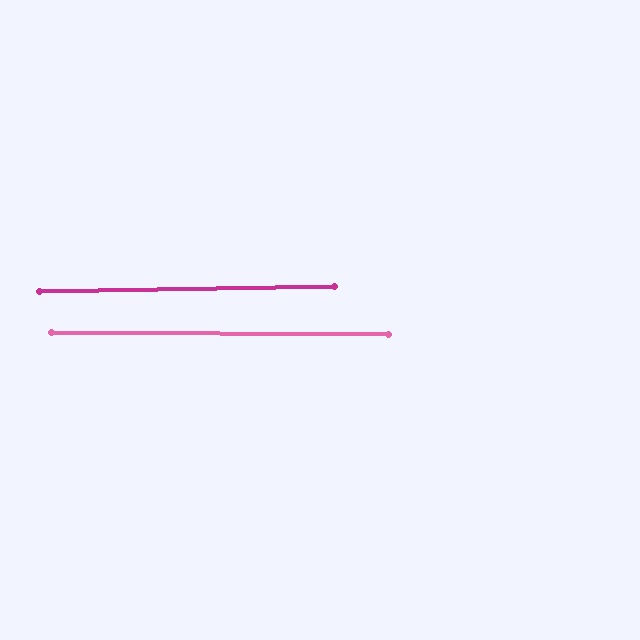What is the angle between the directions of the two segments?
Approximately 1 degree.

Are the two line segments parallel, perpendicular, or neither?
Parallel — their directions differ by only 1.3°.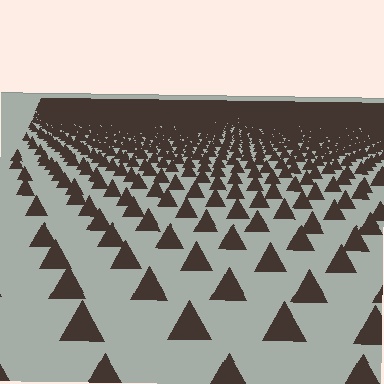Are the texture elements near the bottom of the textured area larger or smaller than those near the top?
Larger. Near the bottom, elements are closer to the viewer and appear at a bigger on-screen size.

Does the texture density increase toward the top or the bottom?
Density increases toward the top.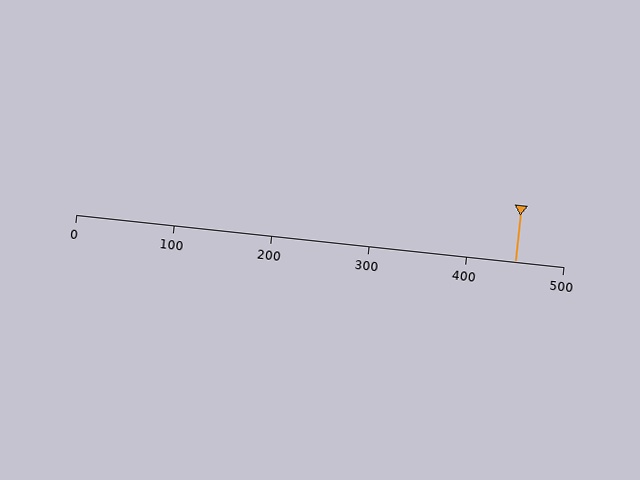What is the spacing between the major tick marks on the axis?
The major ticks are spaced 100 apart.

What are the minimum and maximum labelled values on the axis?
The axis runs from 0 to 500.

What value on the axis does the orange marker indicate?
The marker indicates approximately 450.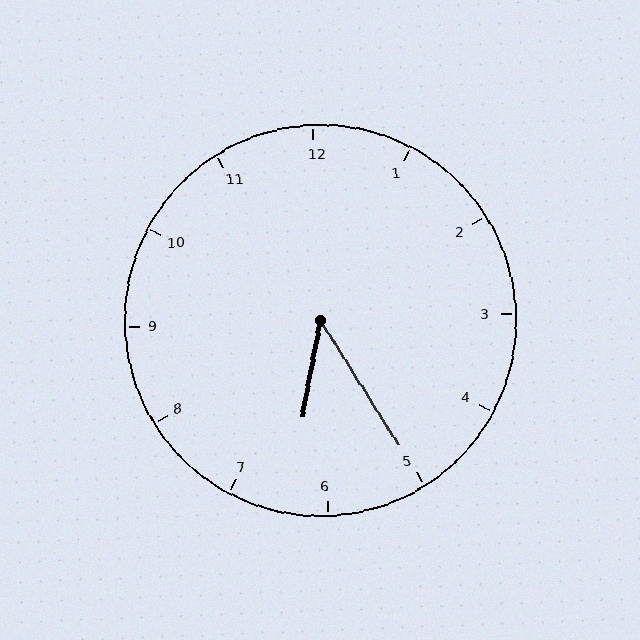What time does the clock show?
6:25.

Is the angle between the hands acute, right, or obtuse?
It is acute.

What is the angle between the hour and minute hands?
Approximately 42 degrees.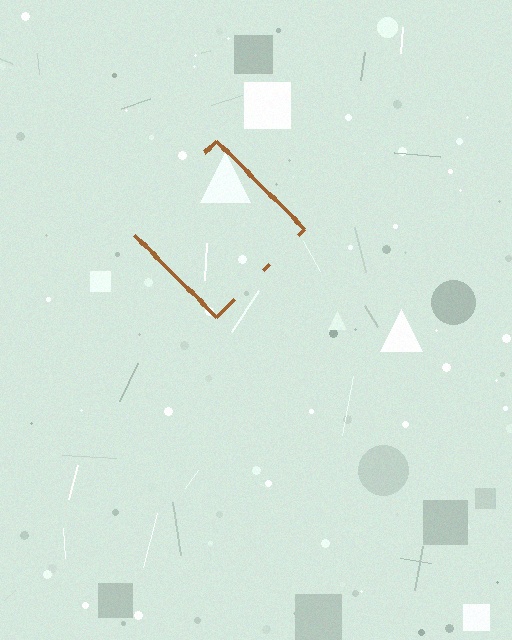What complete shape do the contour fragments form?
The contour fragments form a diamond.